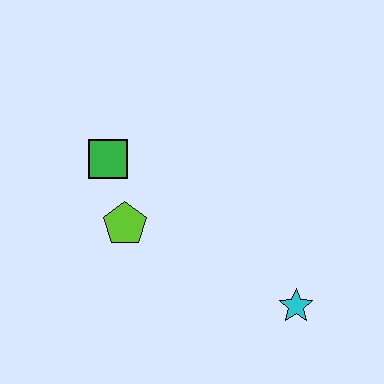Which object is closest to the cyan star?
The lime pentagon is closest to the cyan star.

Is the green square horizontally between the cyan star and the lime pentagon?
No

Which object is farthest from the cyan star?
The green square is farthest from the cyan star.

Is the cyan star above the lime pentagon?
No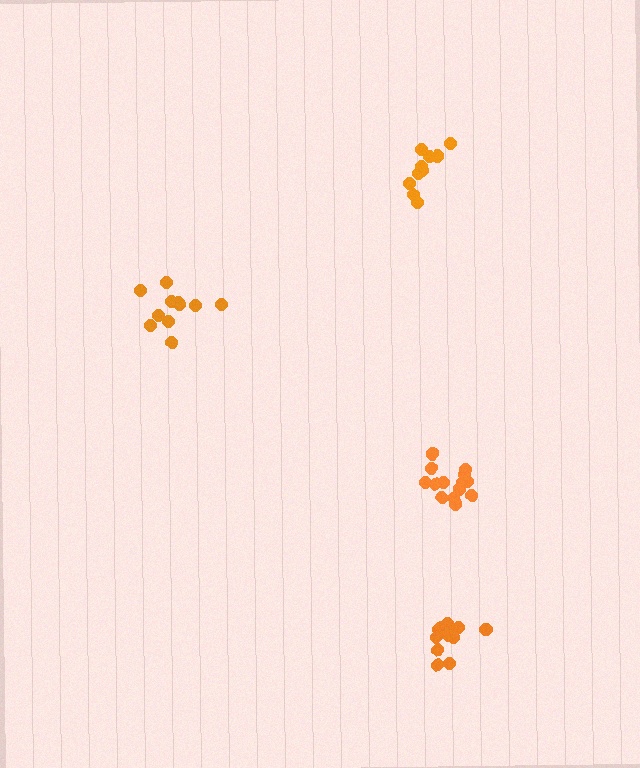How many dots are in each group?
Group 1: 10 dots, Group 2: 11 dots, Group 3: 15 dots, Group 4: 16 dots (52 total).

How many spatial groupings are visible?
There are 4 spatial groupings.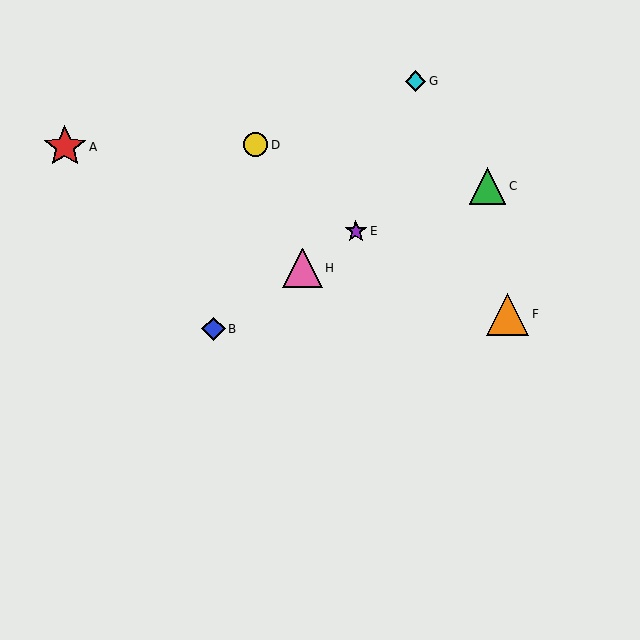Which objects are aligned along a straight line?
Objects B, E, H are aligned along a straight line.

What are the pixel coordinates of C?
Object C is at (488, 186).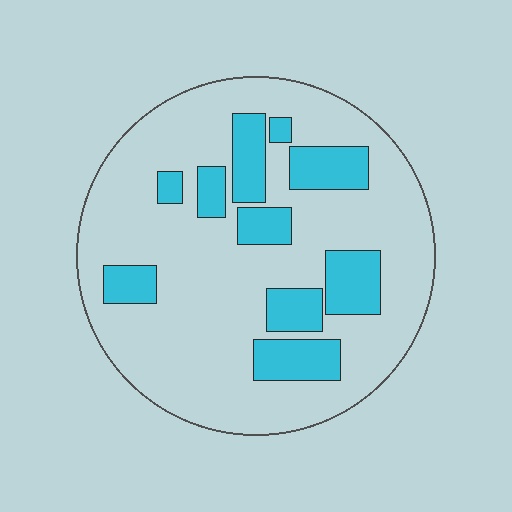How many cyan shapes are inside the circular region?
10.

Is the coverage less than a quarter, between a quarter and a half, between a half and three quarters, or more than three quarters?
Less than a quarter.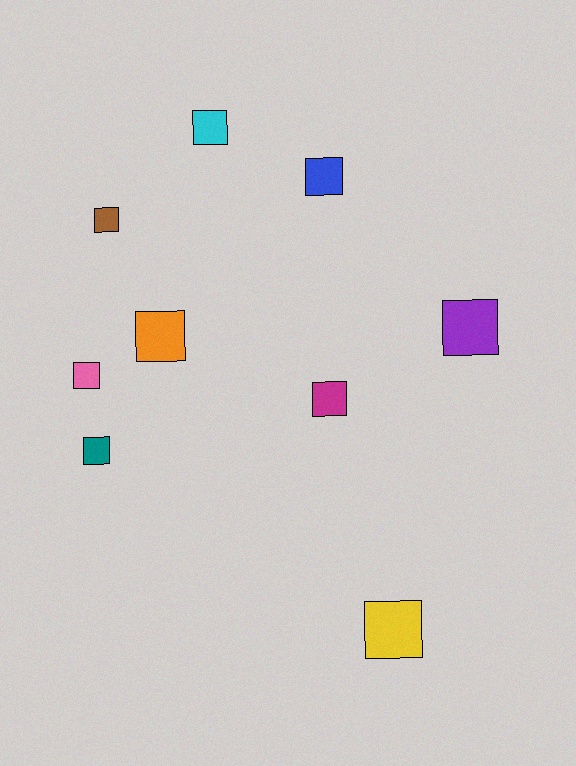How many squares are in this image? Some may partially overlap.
There are 9 squares.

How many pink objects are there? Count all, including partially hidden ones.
There is 1 pink object.